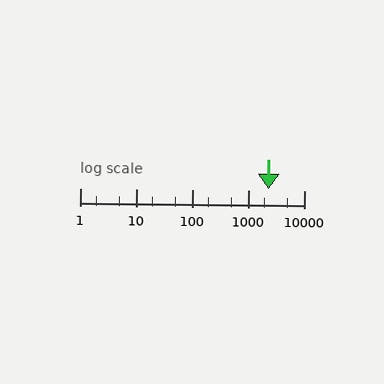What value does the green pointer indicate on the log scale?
The pointer indicates approximately 2300.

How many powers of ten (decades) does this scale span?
The scale spans 4 decades, from 1 to 10000.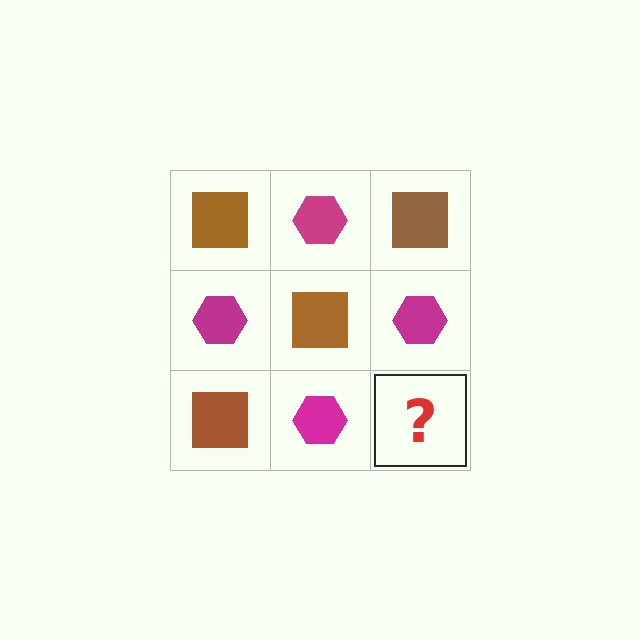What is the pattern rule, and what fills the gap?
The rule is that it alternates brown square and magenta hexagon in a checkerboard pattern. The gap should be filled with a brown square.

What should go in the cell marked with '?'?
The missing cell should contain a brown square.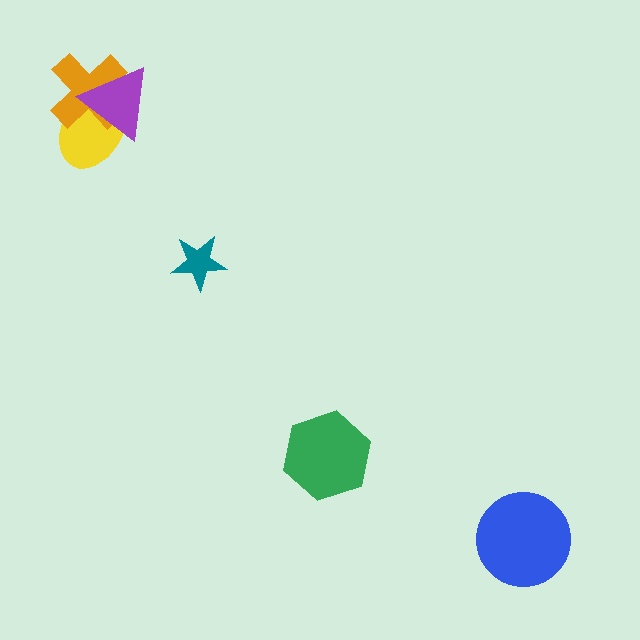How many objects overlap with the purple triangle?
2 objects overlap with the purple triangle.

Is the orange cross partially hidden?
Yes, it is partially covered by another shape.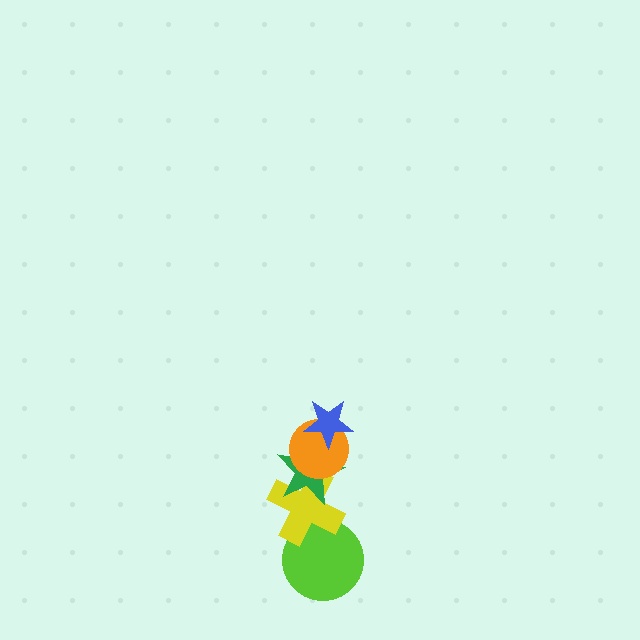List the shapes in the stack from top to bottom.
From top to bottom: the blue star, the orange circle, the green star, the yellow cross, the lime circle.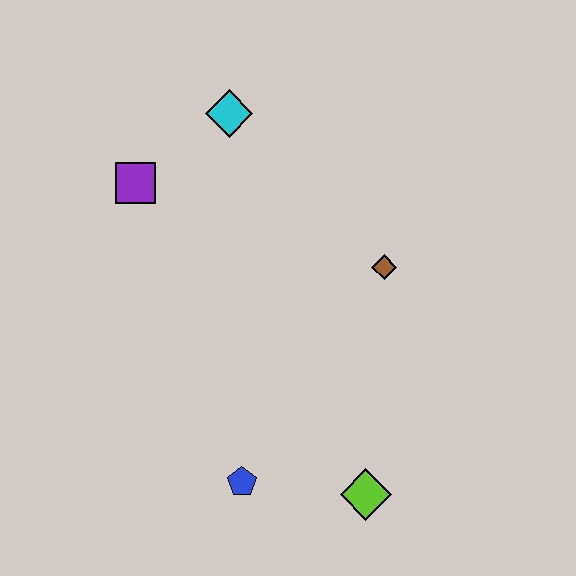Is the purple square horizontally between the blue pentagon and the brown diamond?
No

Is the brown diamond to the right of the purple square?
Yes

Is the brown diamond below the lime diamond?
No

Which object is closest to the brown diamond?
The cyan diamond is closest to the brown diamond.